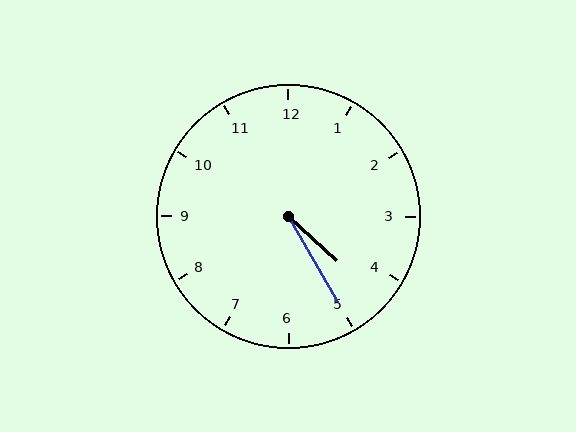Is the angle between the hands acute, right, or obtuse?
It is acute.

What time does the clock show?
4:25.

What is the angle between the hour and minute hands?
Approximately 18 degrees.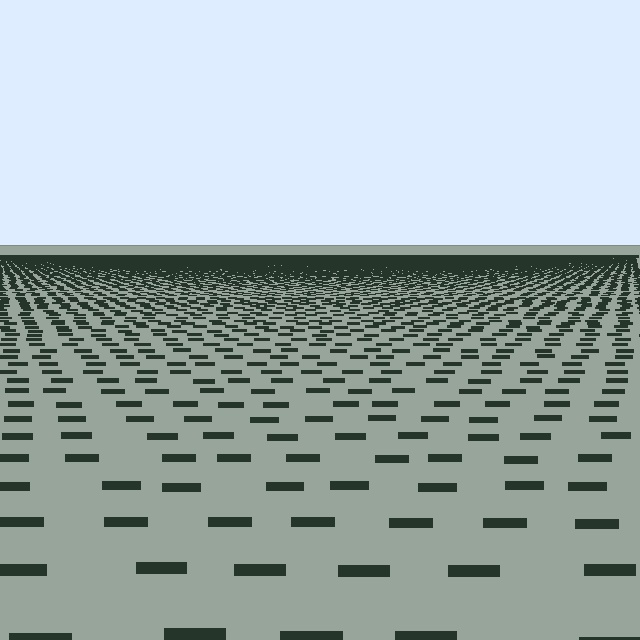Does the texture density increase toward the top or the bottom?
Density increases toward the top.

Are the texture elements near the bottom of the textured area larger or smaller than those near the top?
Larger. Near the bottom, elements are closer to the viewer and appear at a bigger on-screen size.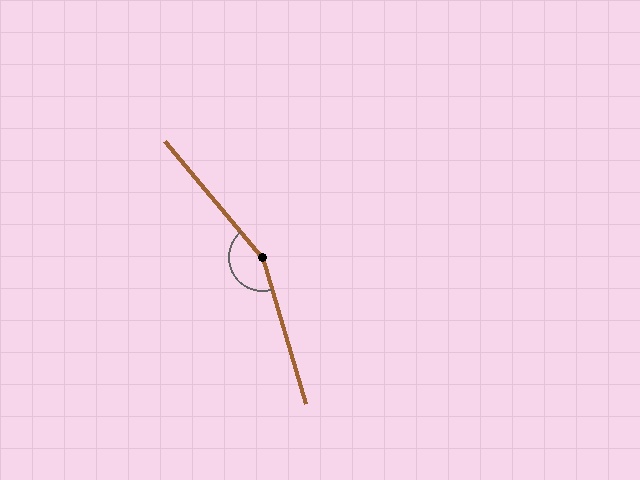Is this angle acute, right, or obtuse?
It is obtuse.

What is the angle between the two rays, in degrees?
Approximately 157 degrees.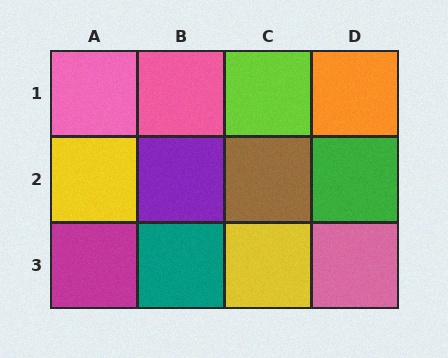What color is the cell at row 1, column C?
Lime.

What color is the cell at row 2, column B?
Purple.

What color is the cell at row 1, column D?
Orange.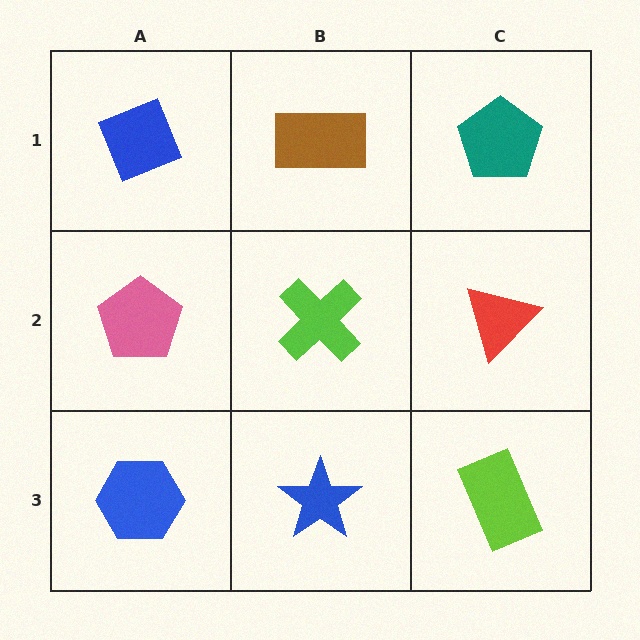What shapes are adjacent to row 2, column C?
A teal pentagon (row 1, column C), a lime rectangle (row 3, column C), a lime cross (row 2, column B).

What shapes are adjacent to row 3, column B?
A lime cross (row 2, column B), a blue hexagon (row 3, column A), a lime rectangle (row 3, column C).